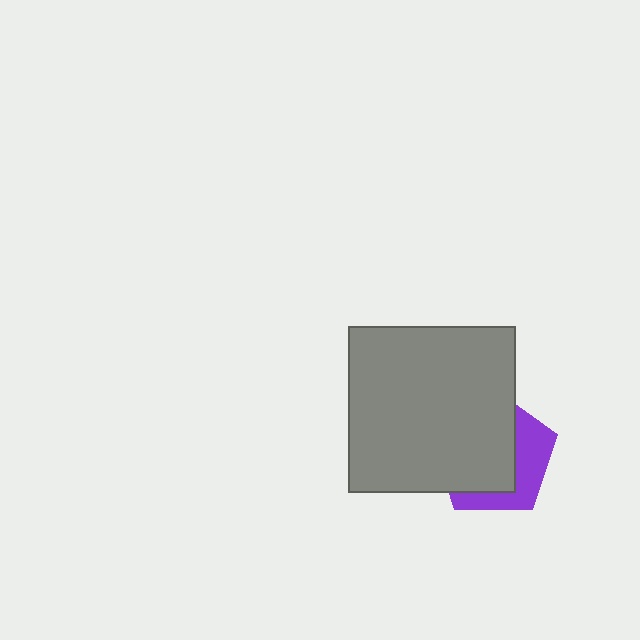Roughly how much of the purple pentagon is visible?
A small part of it is visible (roughly 37%).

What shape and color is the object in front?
The object in front is a gray square.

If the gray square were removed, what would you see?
You would see the complete purple pentagon.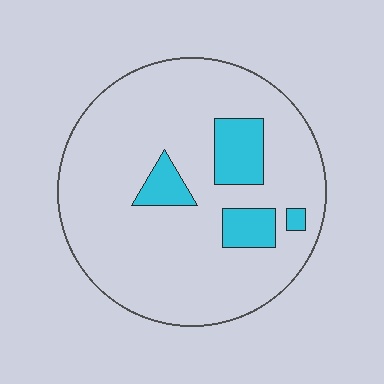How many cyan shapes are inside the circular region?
4.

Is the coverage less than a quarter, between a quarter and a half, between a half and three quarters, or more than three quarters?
Less than a quarter.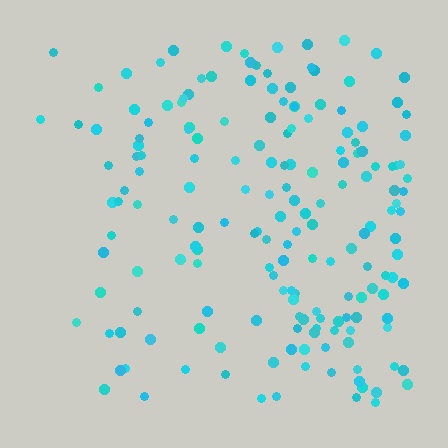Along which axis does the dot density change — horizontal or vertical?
Horizontal.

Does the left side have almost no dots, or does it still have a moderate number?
Still a moderate number, just noticeably fewer than the right.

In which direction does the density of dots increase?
From left to right, with the right side densest.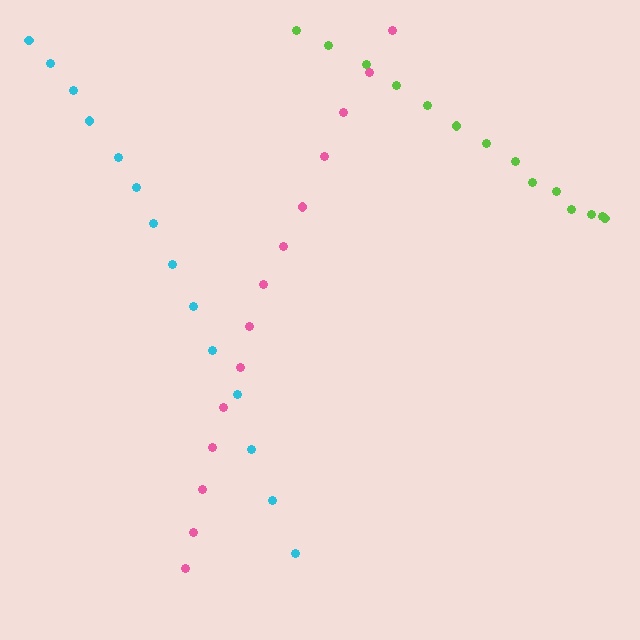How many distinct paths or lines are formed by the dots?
There are 3 distinct paths.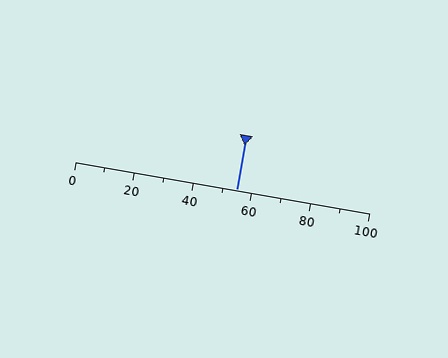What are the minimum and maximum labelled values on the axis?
The axis runs from 0 to 100.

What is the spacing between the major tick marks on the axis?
The major ticks are spaced 20 apart.